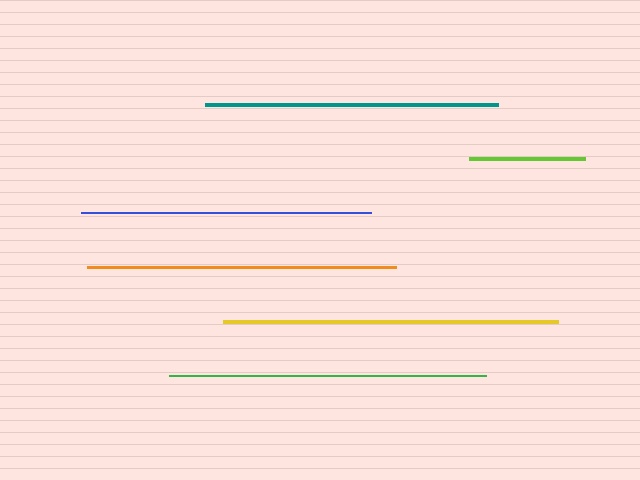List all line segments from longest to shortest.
From longest to shortest: yellow, green, orange, teal, blue, lime.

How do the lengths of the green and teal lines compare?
The green and teal lines are approximately the same length.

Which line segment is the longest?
The yellow line is the longest at approximately 335 pixels.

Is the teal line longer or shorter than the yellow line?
The yellow line is longer than the teal line.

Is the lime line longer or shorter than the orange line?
The orange line is longer than the lime line.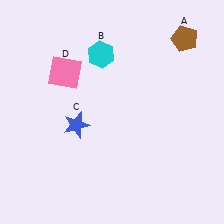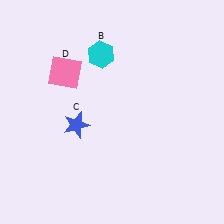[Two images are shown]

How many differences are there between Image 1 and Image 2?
There is 1 difference between the two images.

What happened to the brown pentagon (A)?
The brown pentagon (A) was removed in Image 2. It was in the top-right area of Image 1.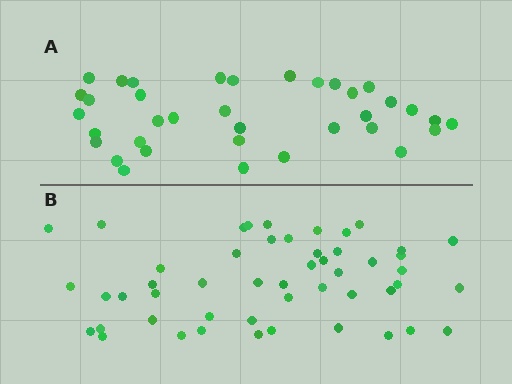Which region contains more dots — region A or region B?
Region B (the bottom region) has more dots.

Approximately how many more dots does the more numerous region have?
Region B has approximately 15 more dots than region A.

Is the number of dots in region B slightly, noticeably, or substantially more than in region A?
Region B has noticeably more, but not dramatically so. The ratio is roughly 1.4 to 1.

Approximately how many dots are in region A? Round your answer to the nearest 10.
About 40 dots. (The exact count is 36, which rounds to 40.)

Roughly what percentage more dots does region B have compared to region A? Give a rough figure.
About 40% more.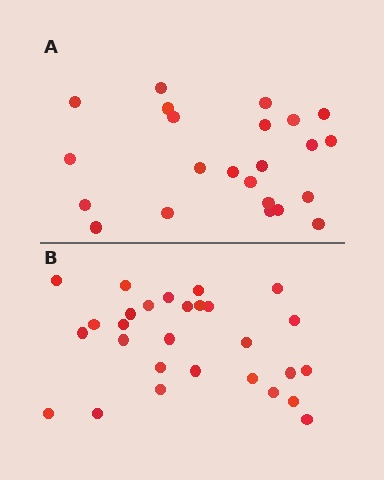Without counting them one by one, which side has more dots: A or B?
Region B (the bottom region) has more dots.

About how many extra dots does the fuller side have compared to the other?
Region B has about 5 more dots than region A.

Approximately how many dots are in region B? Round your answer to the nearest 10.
About 30 dots. (The exact count is 28, which rounds to 30.)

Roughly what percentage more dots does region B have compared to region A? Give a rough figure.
About 20% more.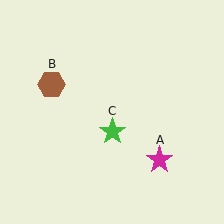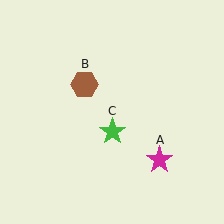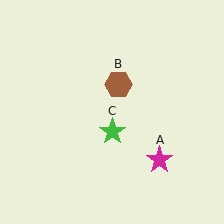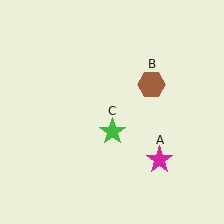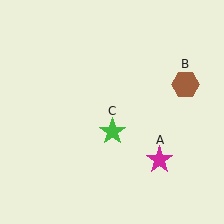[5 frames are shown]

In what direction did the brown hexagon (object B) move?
The brown hexagon (object B) moved right.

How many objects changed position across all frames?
1 object changed position: brown hexagon (object B).